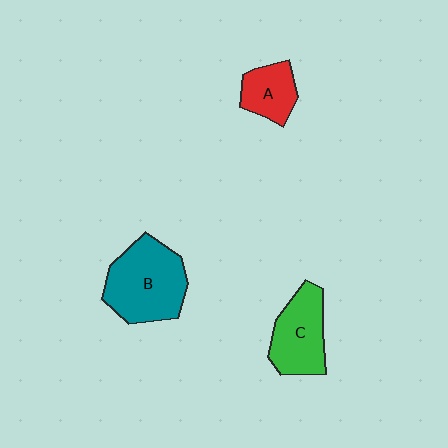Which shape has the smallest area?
Shape A (red).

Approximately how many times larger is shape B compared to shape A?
Approximately 2.1 times.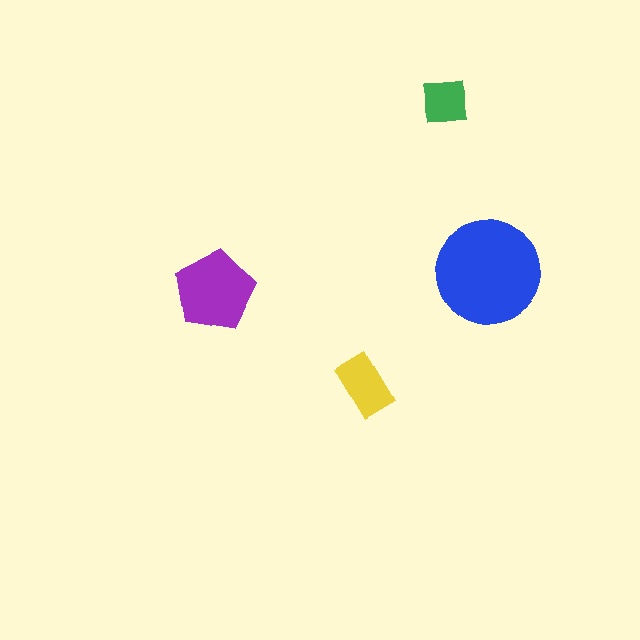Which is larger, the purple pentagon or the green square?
The purple pentagon.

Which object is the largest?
The blue circle.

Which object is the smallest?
The green square.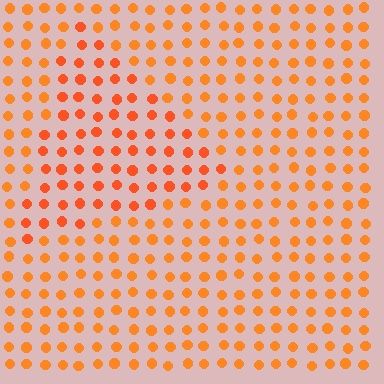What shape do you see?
I see a triangle.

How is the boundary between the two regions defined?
The boundary is defined purely by a slight shift in hue (about 15 degrees). Spacing, size, and orientation are identical on both sides.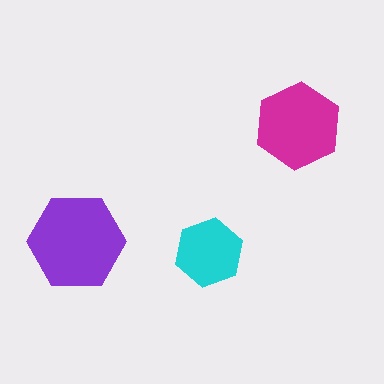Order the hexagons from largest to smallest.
the purple one, the magenta one, the cyan one.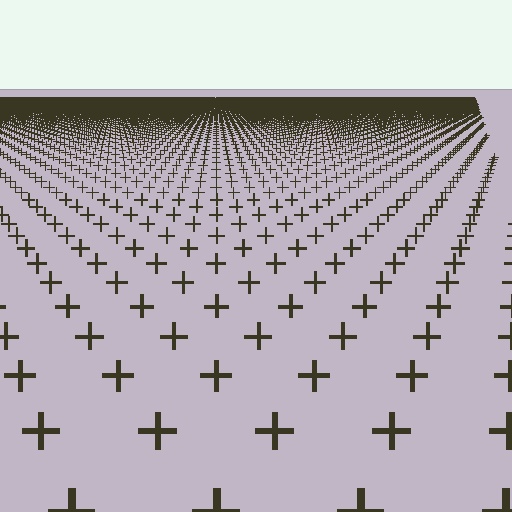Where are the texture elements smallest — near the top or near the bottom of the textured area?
Near the top.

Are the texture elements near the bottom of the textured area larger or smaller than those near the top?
Larger. Near the bottom, elements are closer to the viewer and appear at a bigger on-screen size.